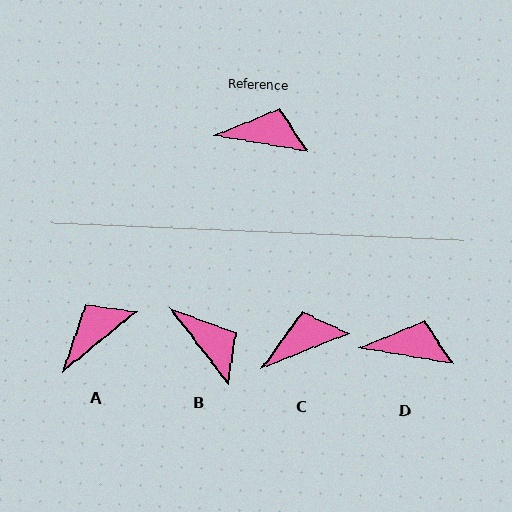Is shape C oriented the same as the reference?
No, it is off by about 31 degrees.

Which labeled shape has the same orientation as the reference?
D.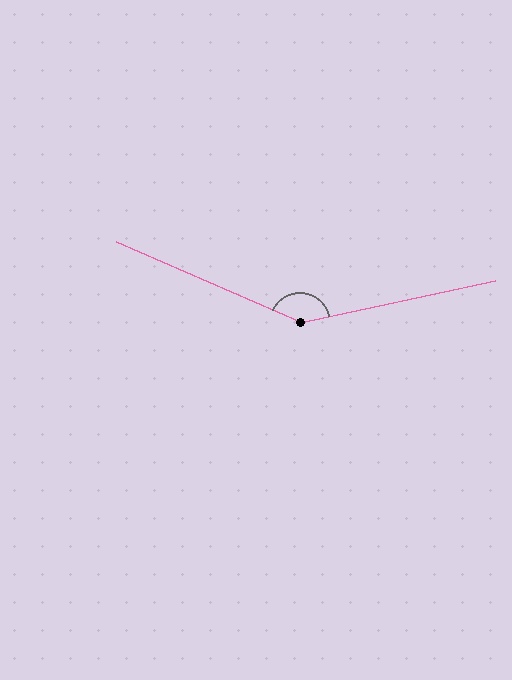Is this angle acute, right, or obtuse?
It is obtuse.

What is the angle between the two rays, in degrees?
Approximately 144 degrees.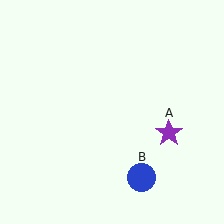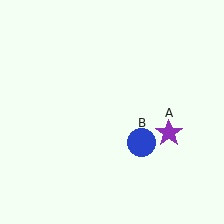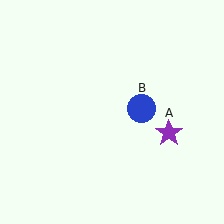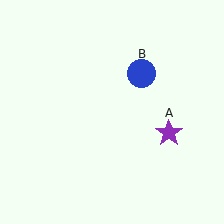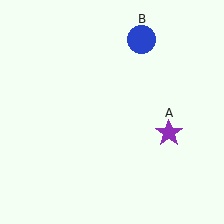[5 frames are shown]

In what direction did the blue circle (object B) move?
The blue circle (object B) moved up.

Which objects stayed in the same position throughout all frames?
Purple star (object A) remained stationary.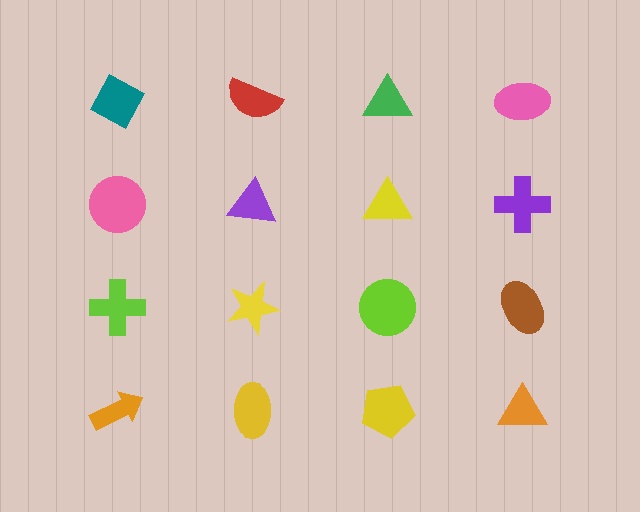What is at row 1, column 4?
A pink ellipse.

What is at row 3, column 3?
A lime circle.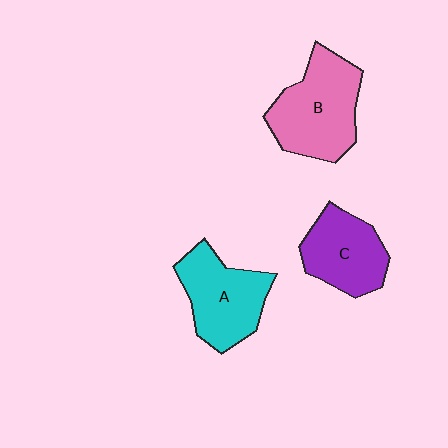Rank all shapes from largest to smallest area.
From largest to smallest: B (pink), A (cyan), C (purple).